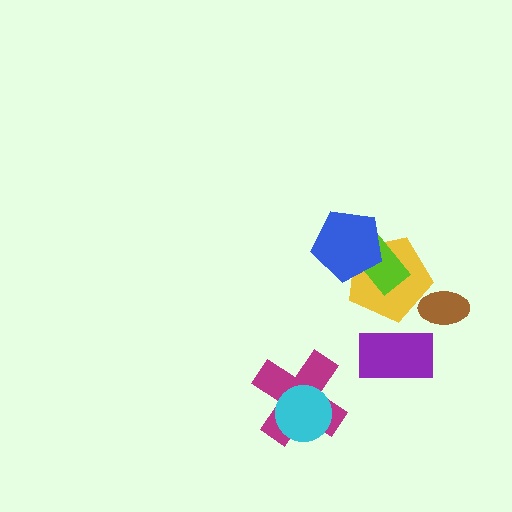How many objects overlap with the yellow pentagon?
3 objects overlap with the yellow pentagon.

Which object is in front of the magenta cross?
The cyan circle is in front of the magenta cross.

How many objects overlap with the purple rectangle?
0 objects overlap with the purple rectangle.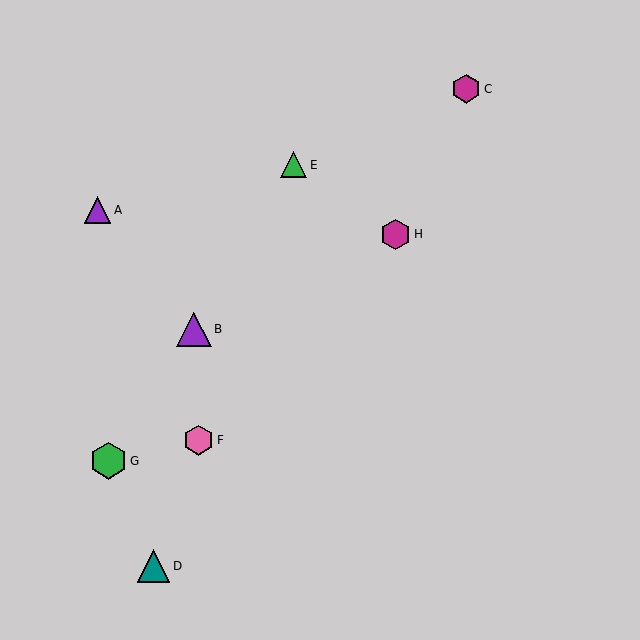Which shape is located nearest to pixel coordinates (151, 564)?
The teal triangle (labeled D) at (154, 566) is nearest to that location.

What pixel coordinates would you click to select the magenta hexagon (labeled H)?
Click at (396, 234) to select the magenta hexagon H.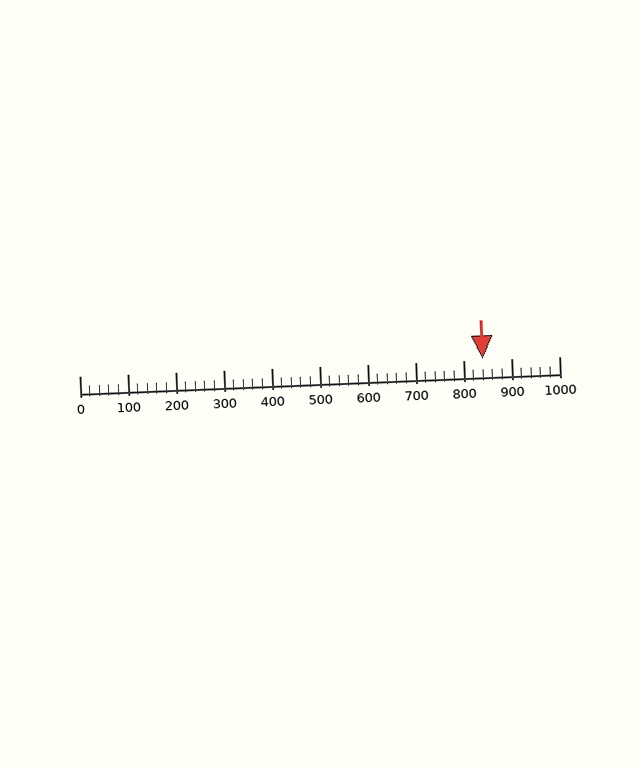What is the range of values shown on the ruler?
The ruler shows values from 0 to 1000.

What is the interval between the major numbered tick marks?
The major tick marks are spaced 100 units apart.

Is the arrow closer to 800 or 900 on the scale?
The arrow is closer to 800.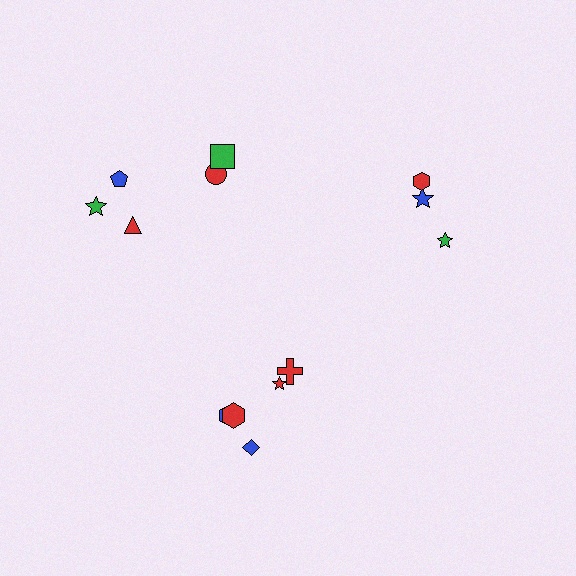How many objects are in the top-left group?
There are 5 objects.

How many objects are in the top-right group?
There are 3 objects.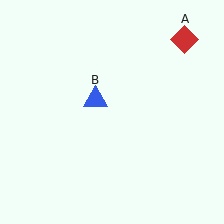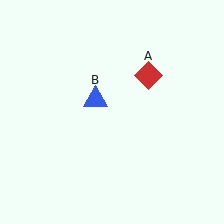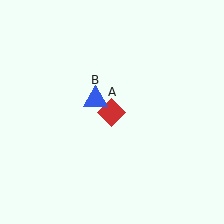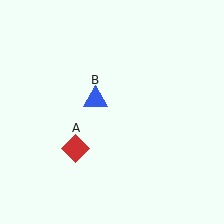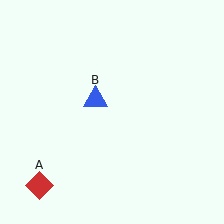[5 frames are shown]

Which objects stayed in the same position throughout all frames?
Blue triangle (object B) remained stationary.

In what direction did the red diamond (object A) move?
The red diamond (object A) moved down and to the left.